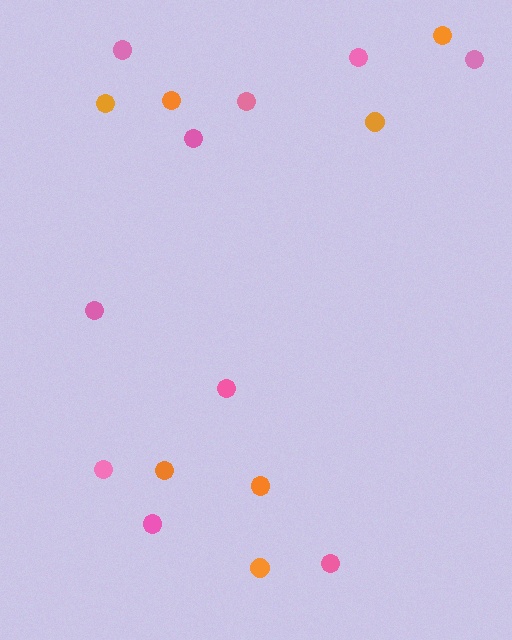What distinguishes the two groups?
There are 2 groups: one group of pink circles (10) and one group of orange circles (7).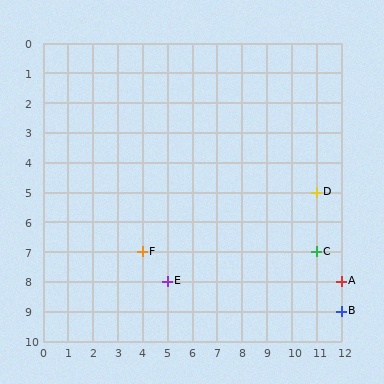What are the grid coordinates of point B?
Point B is at grid coordinates (12, 9).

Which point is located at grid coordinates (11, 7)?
Point C is at (11, 7).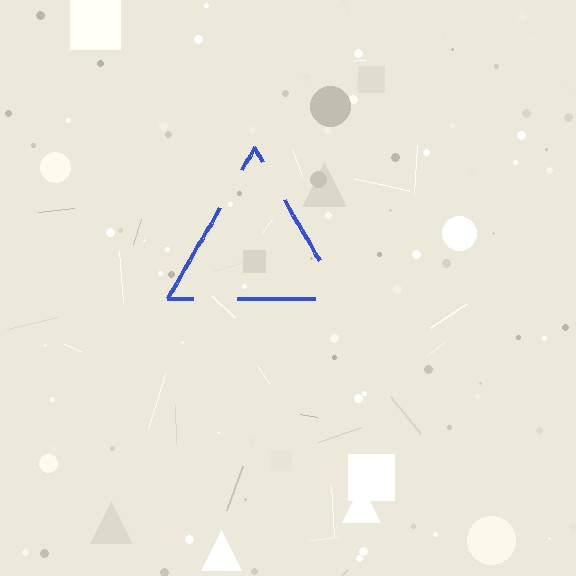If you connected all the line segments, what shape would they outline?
They would outline a triangle.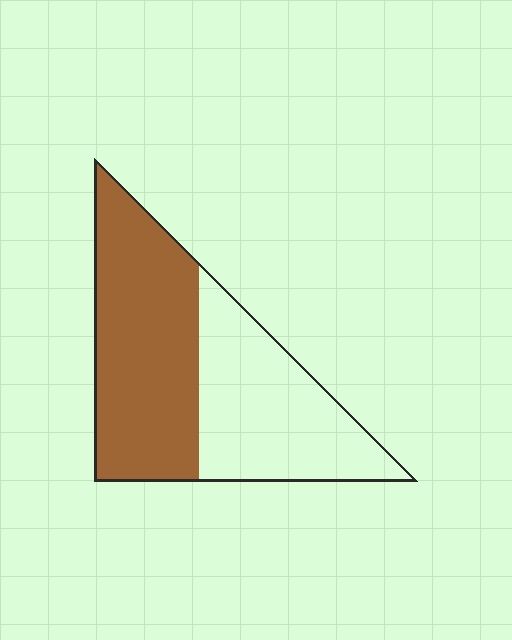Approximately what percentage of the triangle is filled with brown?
Approximately 55%.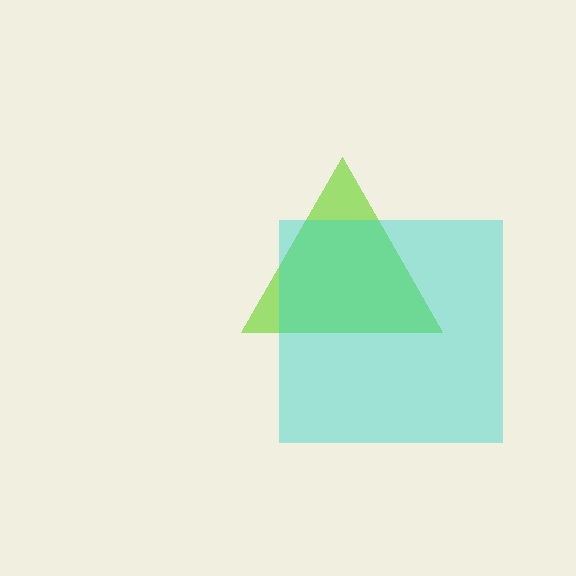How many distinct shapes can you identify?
There are 2 distinct shapes: a lime triangle, a cyan square.